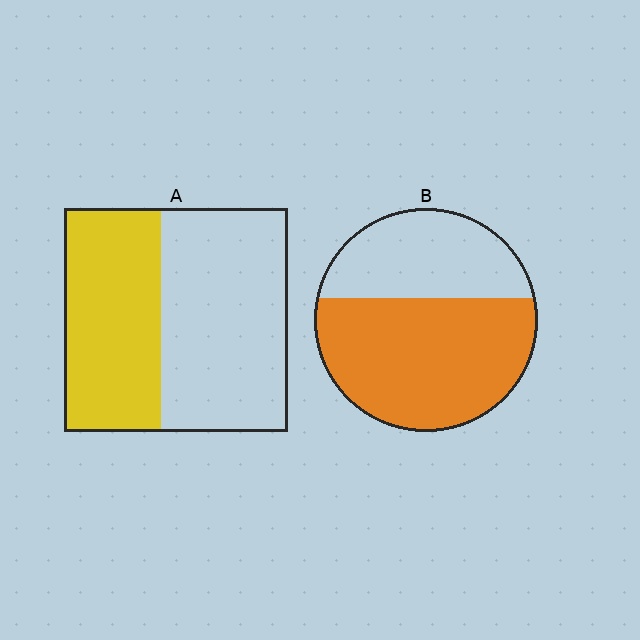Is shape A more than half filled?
No.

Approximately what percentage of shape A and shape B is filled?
A is approximately 45% and B is approximately 60%.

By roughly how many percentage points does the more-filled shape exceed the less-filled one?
By roughly 20 percentage points (B over A).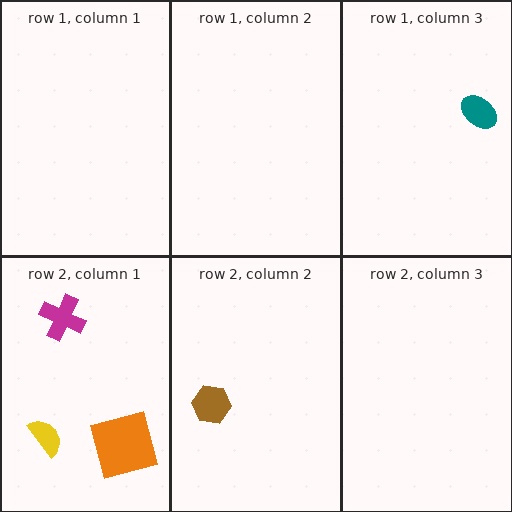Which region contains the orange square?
The row 2, column 1 region.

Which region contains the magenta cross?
The row 2, column 1 region.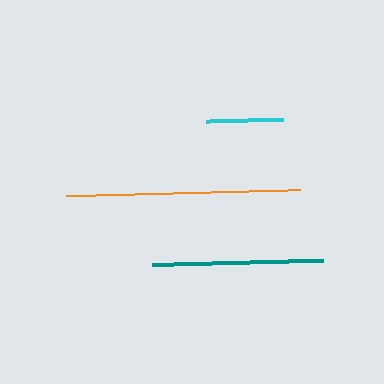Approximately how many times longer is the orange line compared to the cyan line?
The orange line is approximately 3.1 times the length of the cyan line.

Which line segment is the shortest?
The cyan line is the shortest at approximately 77 pixels.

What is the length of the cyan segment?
The cyan segment is approximately 77 pixels long.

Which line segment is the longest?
The orange line is the longest at approximately 234 pixels.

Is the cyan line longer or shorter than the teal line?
The teal line is longer than the cyan line.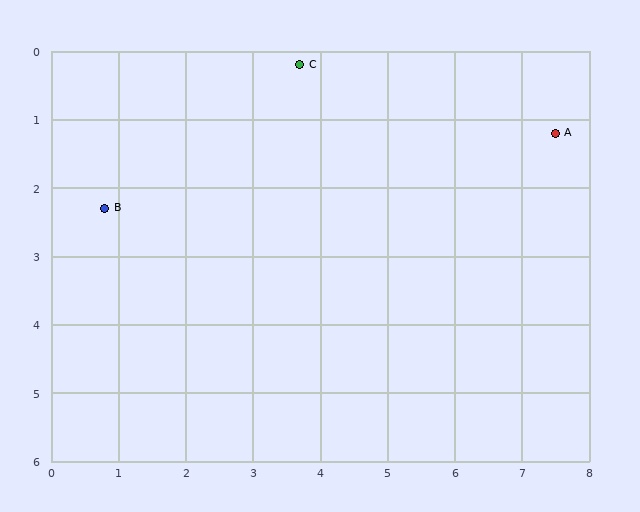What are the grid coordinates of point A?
Point A is at approximately (7.5, 1.2).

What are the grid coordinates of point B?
Point B is at approximately (0.8, 2.3).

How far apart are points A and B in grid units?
Points A and B are about 6.8 grid units apart.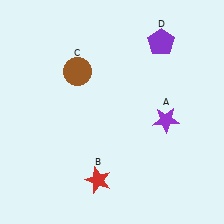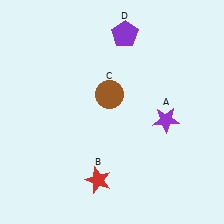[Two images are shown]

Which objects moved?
The objects that moved are: the brown circle (C), the purple pentagon (D).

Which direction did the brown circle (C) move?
The brown circle (C) moved right.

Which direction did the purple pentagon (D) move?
The purple pentagon (D) moved left.